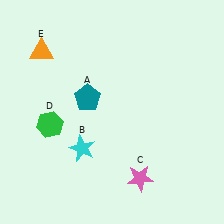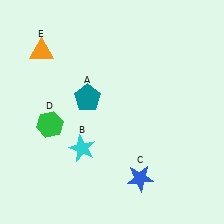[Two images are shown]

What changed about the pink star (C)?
In Image 1, C is pink. In Image 2, it changed to blue.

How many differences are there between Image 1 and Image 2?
There is 1 difference between the two images.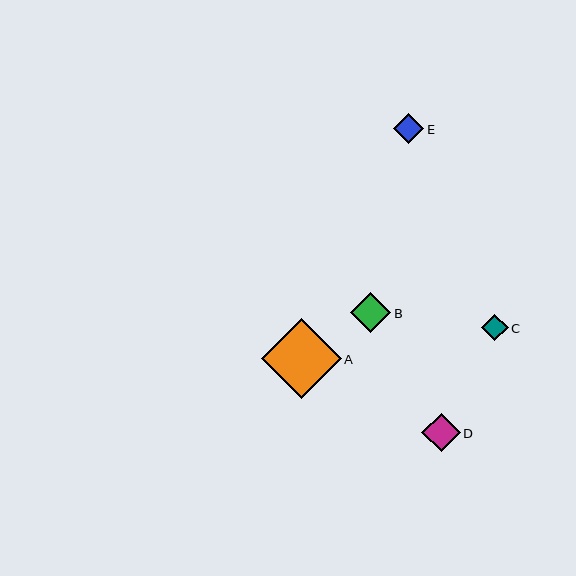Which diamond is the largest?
Diamond A is the largest with a size of approximately 80 pixels.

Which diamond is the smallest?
Diamond C is the smallest with a size of approximately 26 pixels.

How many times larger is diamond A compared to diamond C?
Diamond A is approximately 3.1 times the size of diamond C.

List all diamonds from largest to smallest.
From largest to smallest: A, B, D, E, C.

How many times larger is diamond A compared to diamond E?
Diamond A is approximately 2.7 times the size of diamond E.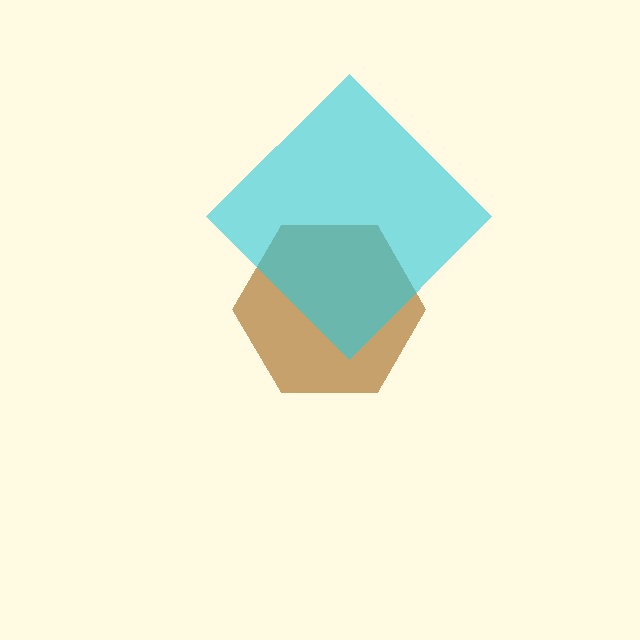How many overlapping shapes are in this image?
There are 2 overlapping shapes in the image.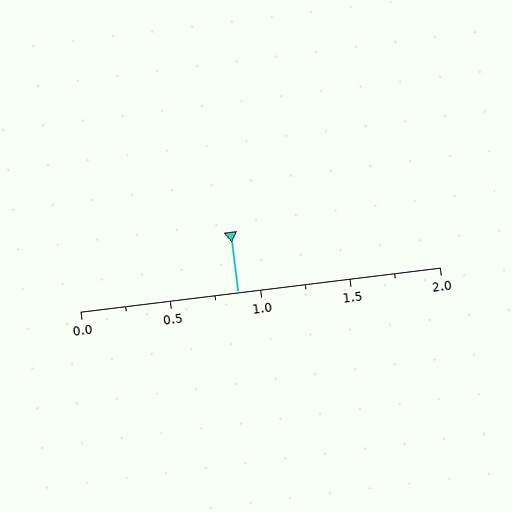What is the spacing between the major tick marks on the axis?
The major ticks are spaced 0.5 apart.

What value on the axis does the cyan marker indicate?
The marker indicates approximately 0.88.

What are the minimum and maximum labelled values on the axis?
The axis runs from 0.0 to 2.0.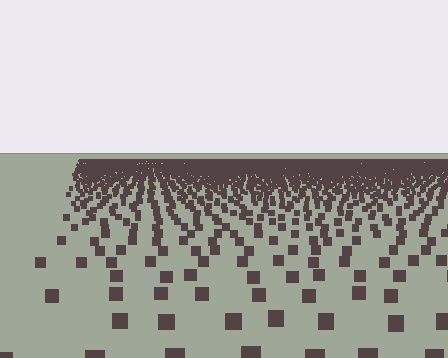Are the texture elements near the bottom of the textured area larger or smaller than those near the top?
Larger. Near the bottom, elements are closer to the viewer and appear at a bigger on-screen size.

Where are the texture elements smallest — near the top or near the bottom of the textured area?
Near the top.